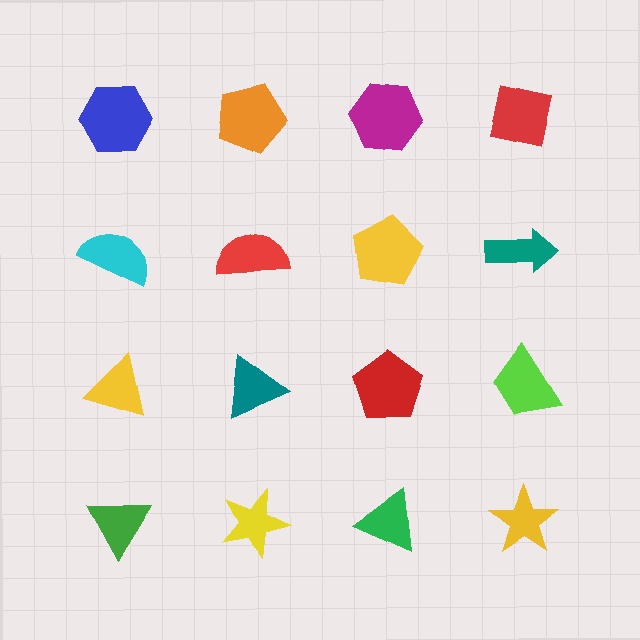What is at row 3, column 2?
A teal triangle.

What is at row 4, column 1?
A green triangle.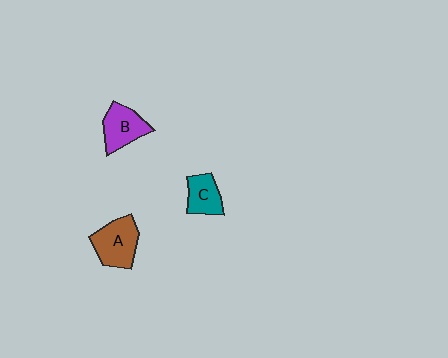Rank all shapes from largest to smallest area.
From largest to smallest: A (brown), B (purple), C (teal).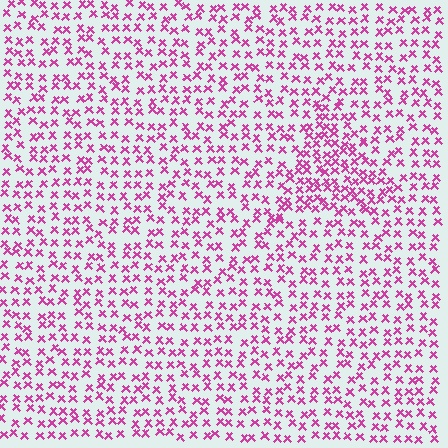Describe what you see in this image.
The image contains small magenta elements arranged at two different densities. A triangle-shaped region is visible where the elements are more densely packed than the surrounding area.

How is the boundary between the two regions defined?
The boundary is defined by a change in element density (approximately 1.7x ratio). All elements are the same color, size, and shape.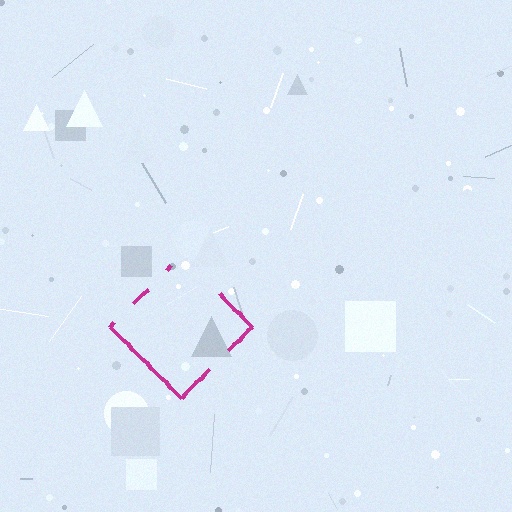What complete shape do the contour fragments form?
The contour fragments form a diamond.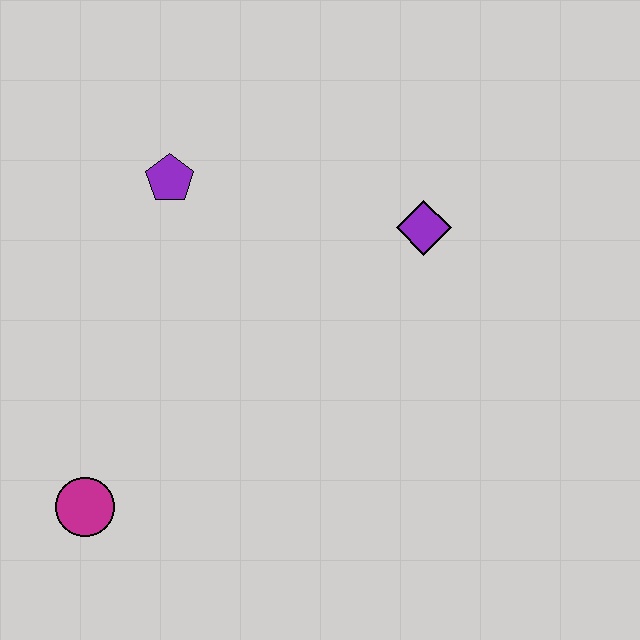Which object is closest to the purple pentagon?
The purple diamond is closest to the purple pentagon.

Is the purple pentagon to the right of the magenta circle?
Yes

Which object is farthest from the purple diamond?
The magenta circle is farthest from the purple diamond.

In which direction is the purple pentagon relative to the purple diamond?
The purple pentagon is to the left of the purple diamond.